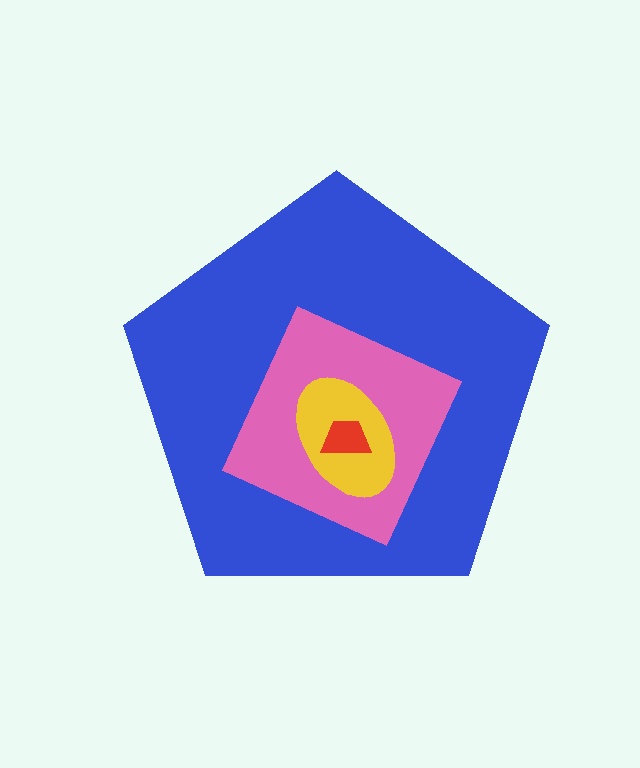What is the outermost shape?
The blue pentagon.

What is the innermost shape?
The red trapezoid.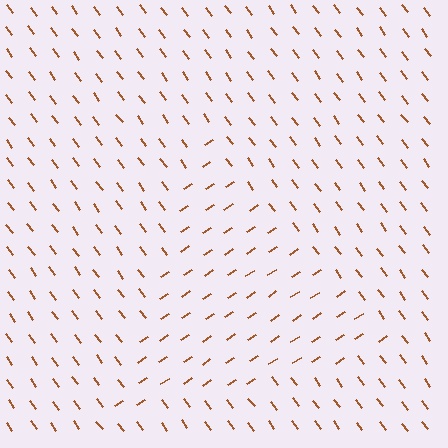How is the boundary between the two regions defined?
The boundary is defined purely by a change in line orientation (approximately 87 degrees difference). All lines are the same color and thickness.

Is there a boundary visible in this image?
Yes, there is a texture boundary formed by a change in line orientation.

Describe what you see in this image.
The image is filled with small brown line segments. A triangle region in the image has lines oriented differently from the surrounding lines, creating a visible texture boundary.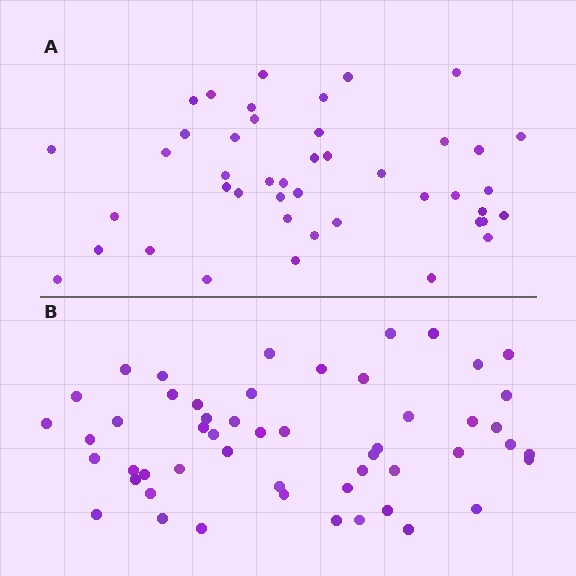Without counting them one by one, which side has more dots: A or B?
Region B (the bottom region) has more dots.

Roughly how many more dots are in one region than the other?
Region B has roughly 8 or so more dots than region A.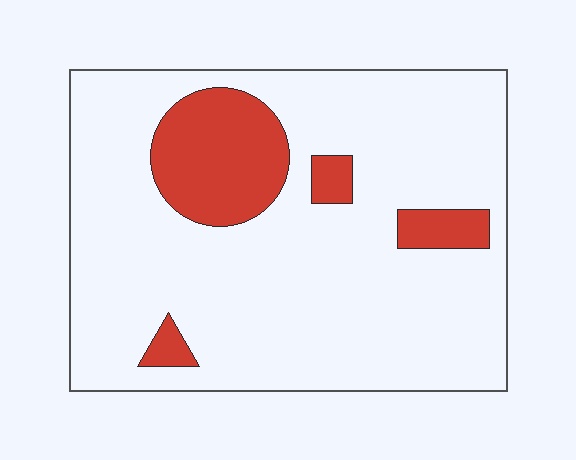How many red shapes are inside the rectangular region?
4.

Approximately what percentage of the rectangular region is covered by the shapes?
Approximately 15%.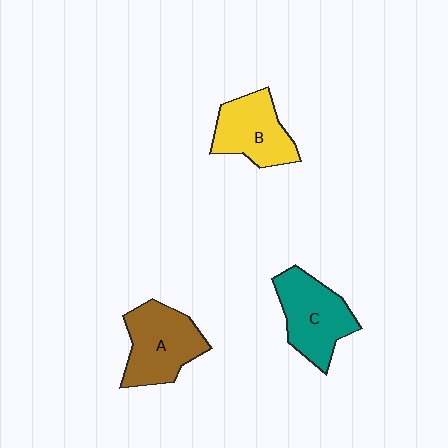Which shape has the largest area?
Shape A (brown).